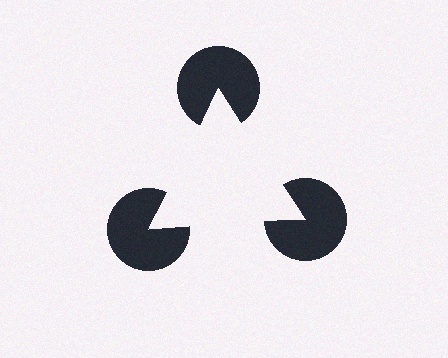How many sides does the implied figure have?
3 sides.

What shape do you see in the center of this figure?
An illusory triangle — its edges are inferred from the aligned wedge cuts in the pac-man discs, not physically drawn.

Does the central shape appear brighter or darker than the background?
It typically appears slightly brighter than the background, even though no actual brightness change is drawn.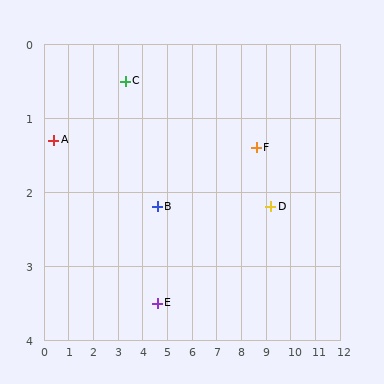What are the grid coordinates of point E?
Point E is at approximately (4.6, 3.5).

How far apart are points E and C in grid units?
Points E and C are about 3.3 grid units apart.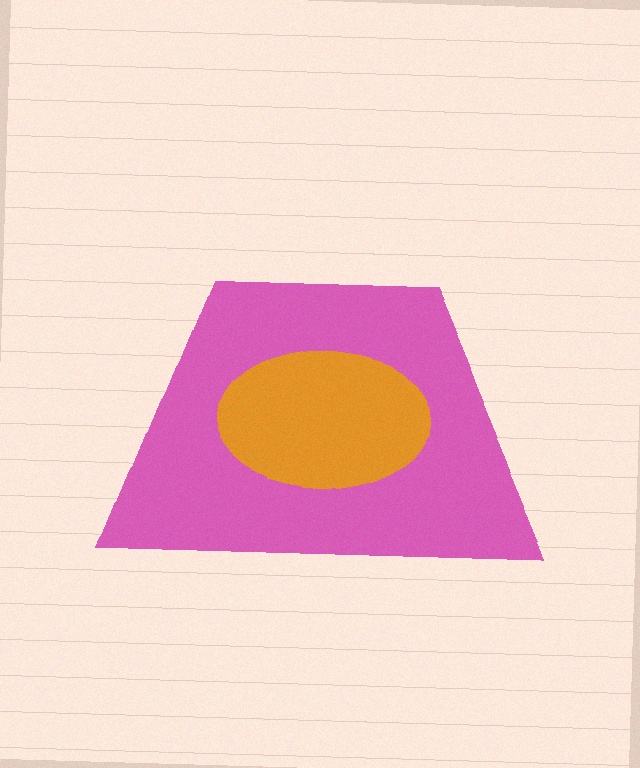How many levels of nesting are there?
2.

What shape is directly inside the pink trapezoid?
The orange ellipse.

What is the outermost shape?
The pink trapezoid.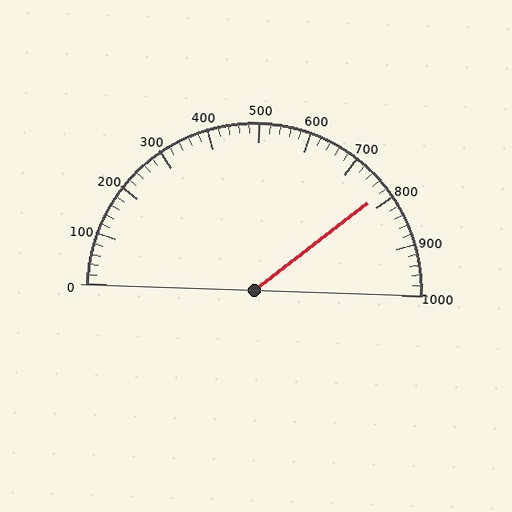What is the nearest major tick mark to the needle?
The nearest major tick mark is 800.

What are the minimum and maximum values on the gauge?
The gauge ranges from 0 to 1000.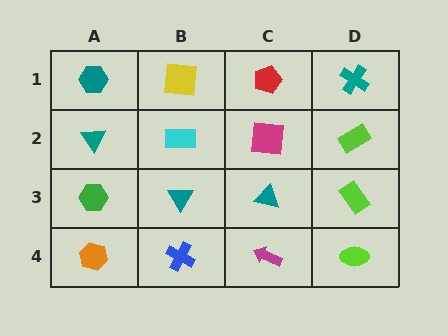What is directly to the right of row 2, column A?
A cyan rectangle.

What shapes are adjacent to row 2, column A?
A teal hexagon (row 1, column A), a green hexagon (row 3, column A), a cyan rectangle (row 2, column B).